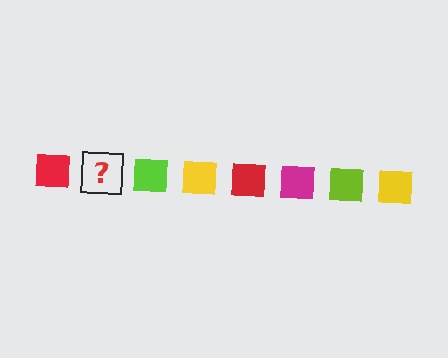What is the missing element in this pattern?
The missing element is a magenta square.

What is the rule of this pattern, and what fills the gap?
The rule is that the pattern cycles through red, magenta, lime, yellow squares. The gap should be filled with a magenta square.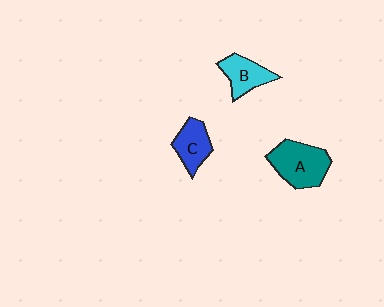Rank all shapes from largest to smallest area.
From largest to smallest: A (teal), C (blue), B (cyan).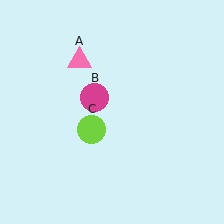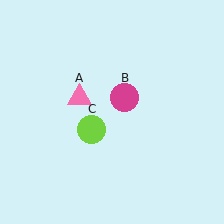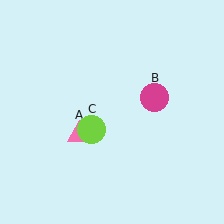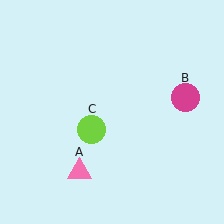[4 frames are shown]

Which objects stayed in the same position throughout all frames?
Lime circle (object C) remained stationary.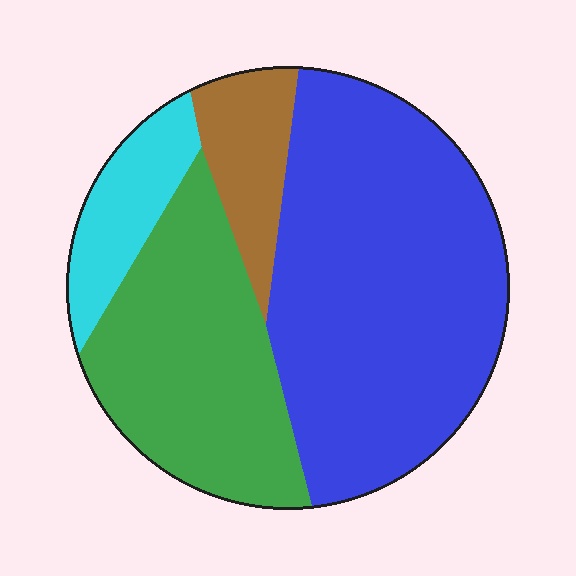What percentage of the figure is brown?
Brown takes up less than a sixth of the figure.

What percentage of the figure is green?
Green takes up about one third (1/3) of the figure.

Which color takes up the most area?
Blue, at roughly 50%.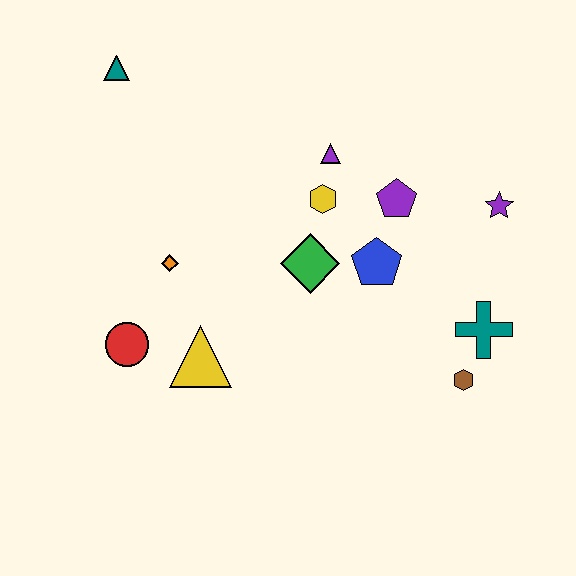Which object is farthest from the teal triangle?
The brown hexagon is farthest from the teal triangle.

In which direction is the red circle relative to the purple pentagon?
The red circle is to the left of the purple pentagon.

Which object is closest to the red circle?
The yellow triangle is closest to the red circle.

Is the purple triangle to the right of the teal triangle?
Yes